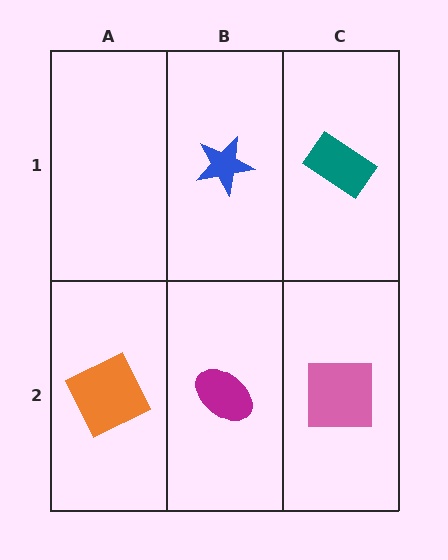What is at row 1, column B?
A blue star.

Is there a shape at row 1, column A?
No, that cell is empty.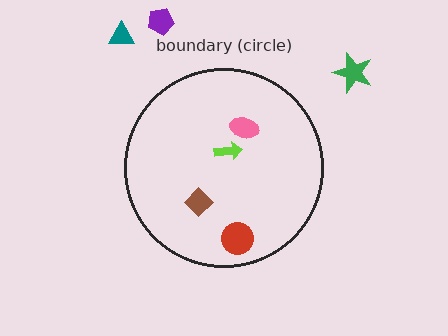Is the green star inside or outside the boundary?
Outside.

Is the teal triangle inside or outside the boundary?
Outside.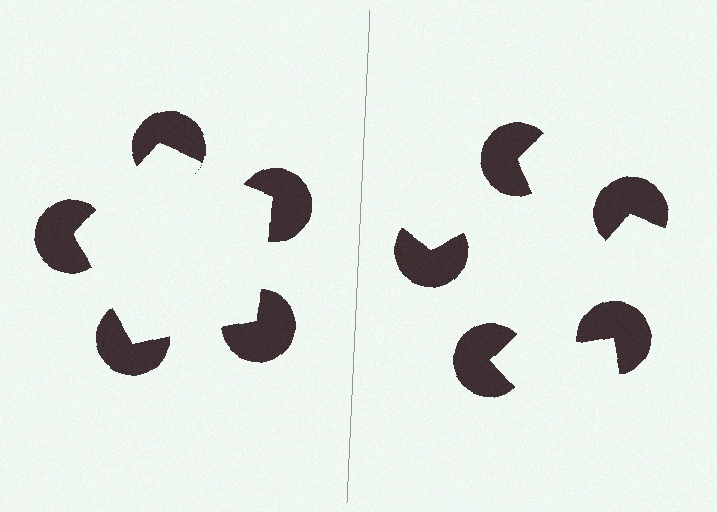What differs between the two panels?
The pac-man discs are positioned identically on both sides; only the wedge orientations differ. On the left they align to a pentagon; on the right they are misaligned.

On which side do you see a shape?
An illusory pentagon appears on the left side. On the right side the wedge cuts are rotated, so no coherent shape forms.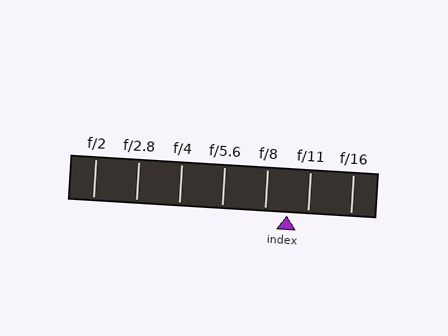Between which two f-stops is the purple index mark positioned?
The index mark is between f/8 and f/11.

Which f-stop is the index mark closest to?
The index mark is closest to f/11.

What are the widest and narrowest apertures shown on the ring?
The widest aperture shown is f/2 and the narrowest is f/16.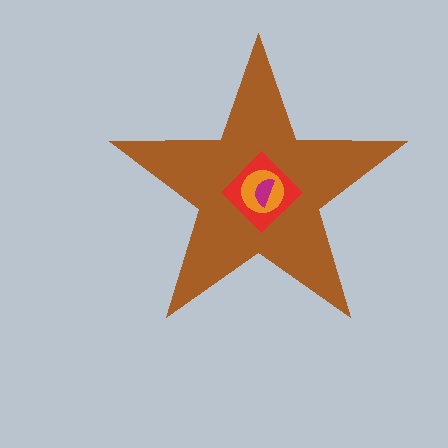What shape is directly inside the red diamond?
The orange circle.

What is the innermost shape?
The magenta semicircle.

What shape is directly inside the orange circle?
The magenta semicircle.